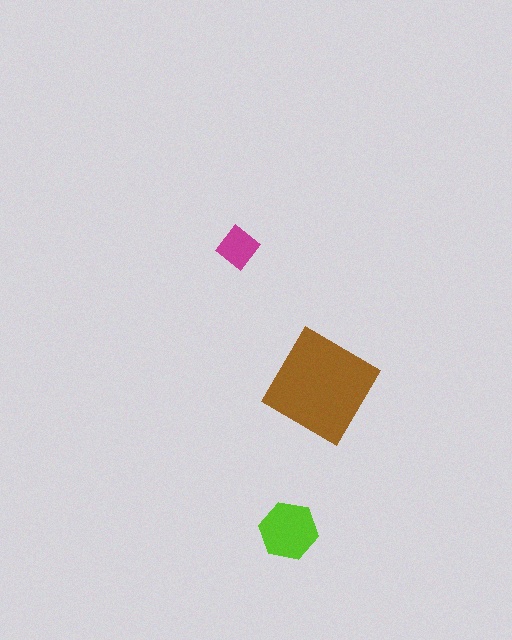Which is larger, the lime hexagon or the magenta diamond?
The lime hexagon.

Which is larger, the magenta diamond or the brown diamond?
The brown diamond.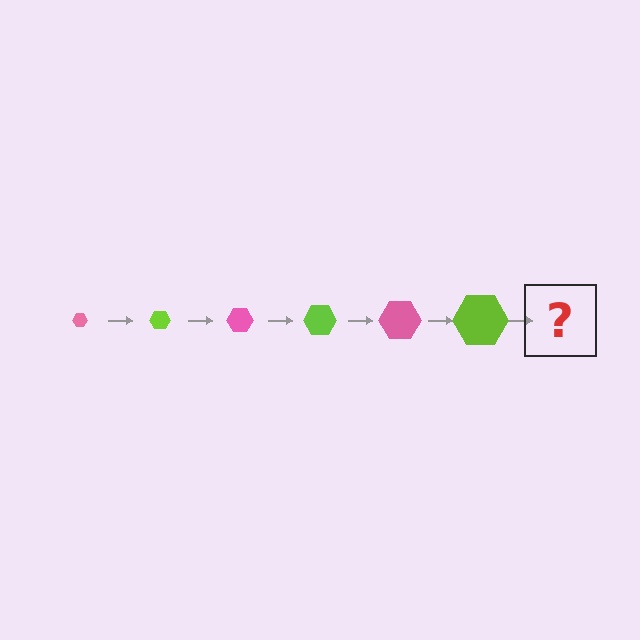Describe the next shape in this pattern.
It should be a pink hexagon, larger than the previous one.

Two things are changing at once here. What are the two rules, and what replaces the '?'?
The two rules are that the hexagon grows larger each step and the color cycles through pink and lime. The '?' should be a pink hexagon, larger than the previous one.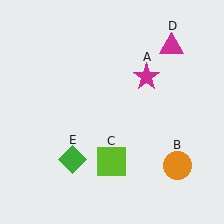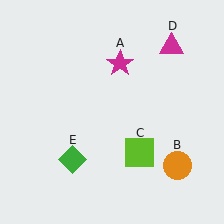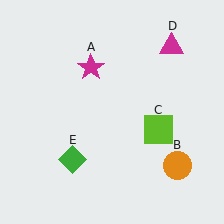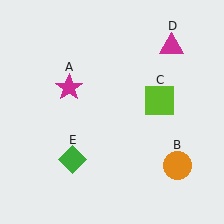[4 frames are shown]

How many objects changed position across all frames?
2 objects changed position: magenta star (object A), lime square (object C).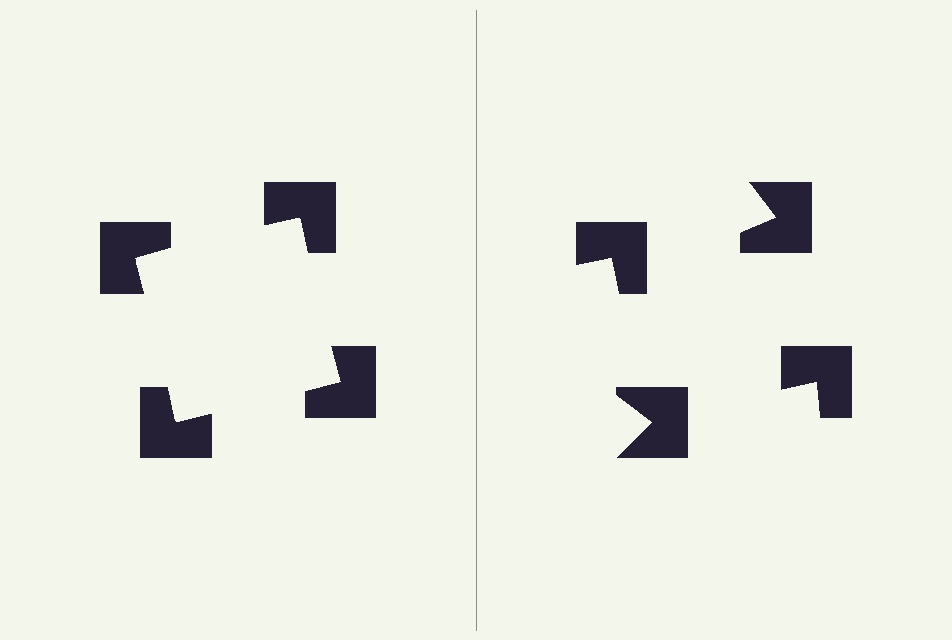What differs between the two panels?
The notched squares are positioned identically on both sides; only the wedge orientations differ. On the left they align to a square; on the right they are misaligned.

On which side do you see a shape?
An illusory square appears on the left side. On the right side the wedge cuts are rotated, so no coherent shape forms.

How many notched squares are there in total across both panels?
8 — 4 on each side.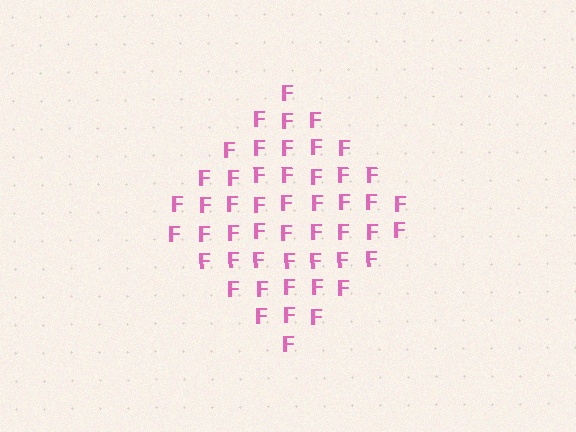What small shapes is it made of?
It is made of small letter F's.